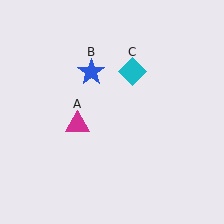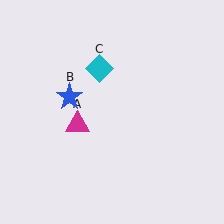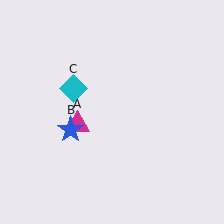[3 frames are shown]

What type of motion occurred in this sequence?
The blue star (object B), cyan diamond (object C) rotated counterclockwise around the center of the scene.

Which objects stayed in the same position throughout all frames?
Magenta triangle (object A) remained stationary.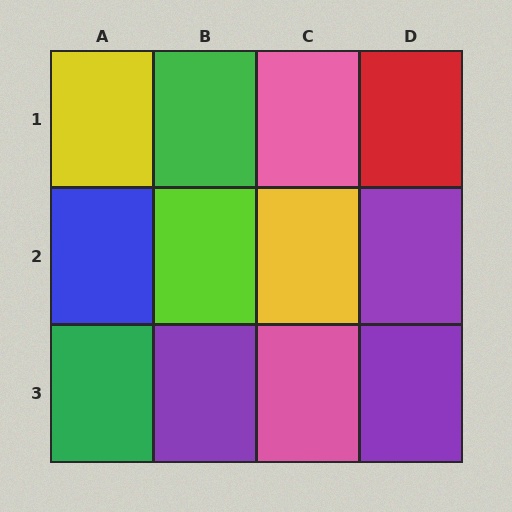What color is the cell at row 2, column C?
Yellow.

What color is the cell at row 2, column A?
Blue.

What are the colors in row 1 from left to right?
Yellow, green, pink, red.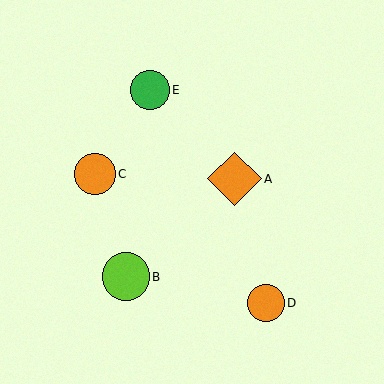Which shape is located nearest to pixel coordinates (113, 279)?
The lime circle (labeled B) at (126, 277) is nearest to that location.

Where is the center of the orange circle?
The center of the orange circle is at (266, 303).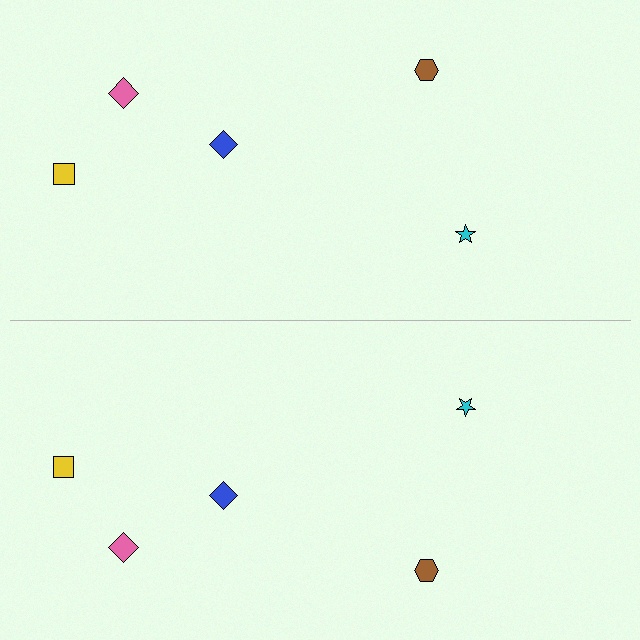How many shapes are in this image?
There are 10 shapes in this image.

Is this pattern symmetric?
Yes, this pattern has bilateral (reflection) symmetry.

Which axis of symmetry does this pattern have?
The pattern has a horizontal axis of symmetry running through the center of the image.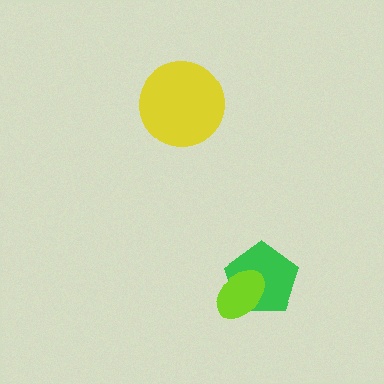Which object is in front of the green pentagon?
The lime ellipse is in front of the green pentagon.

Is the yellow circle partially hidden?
No, no other shape covers it.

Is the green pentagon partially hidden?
Yes, it is partially covered by another shape.